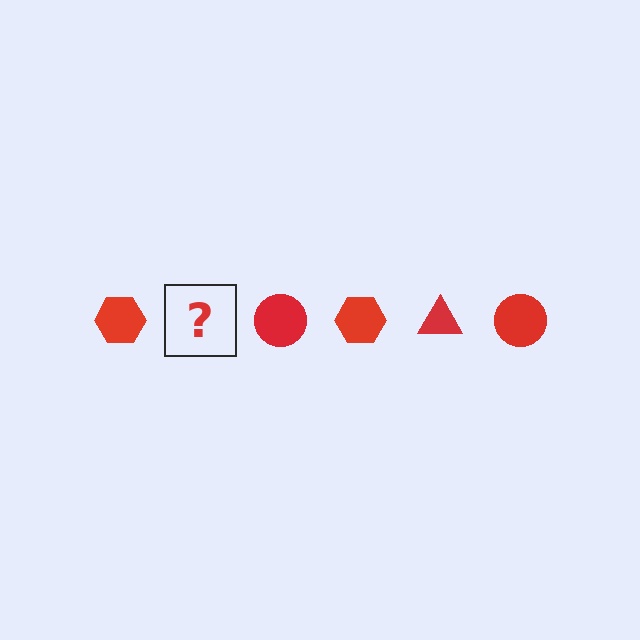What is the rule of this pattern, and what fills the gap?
The rule is that the pattern cycles through hexagon, triangle, circle shapes in red. The gap should be filled with a red triangle.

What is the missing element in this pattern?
The missing element is a red triangle.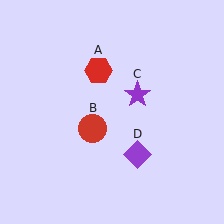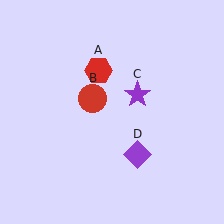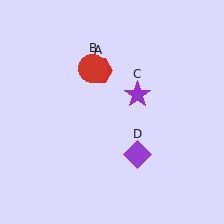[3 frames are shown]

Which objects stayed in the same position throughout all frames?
Red hexagon (object A) and purple star (object C) and purple diamond (object D) remained stationary.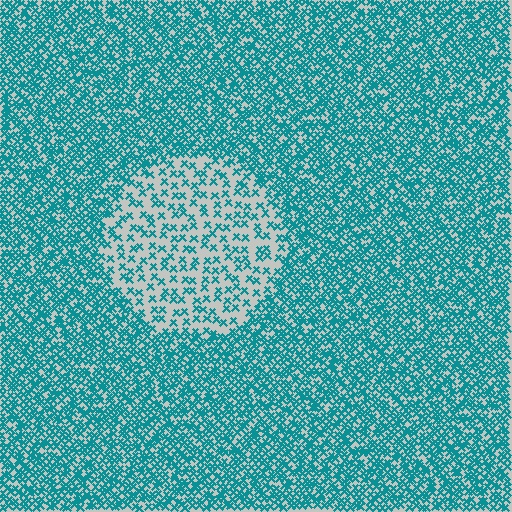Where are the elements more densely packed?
The elements are more densely packed outside the circle boundary.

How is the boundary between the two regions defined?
The boundary is defined by a change in element density (approximately 2.6x ratio). All elements are the same color, size, and shape.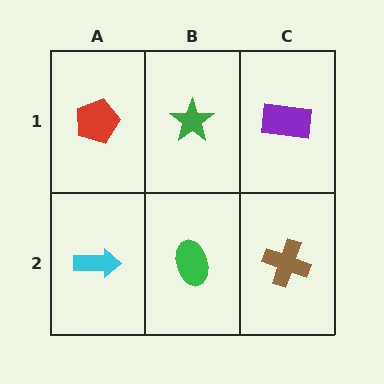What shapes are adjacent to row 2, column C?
A purple rectangle (row 1, column C), a green ellipse (row 2, column B).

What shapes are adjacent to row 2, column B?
A green star (row 1, column B), a cyan arrow (row 2, column A), a brown cross (row 2, column C).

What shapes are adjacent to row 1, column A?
A cyan arrow (row 2, column A), a green star (row 1, column B).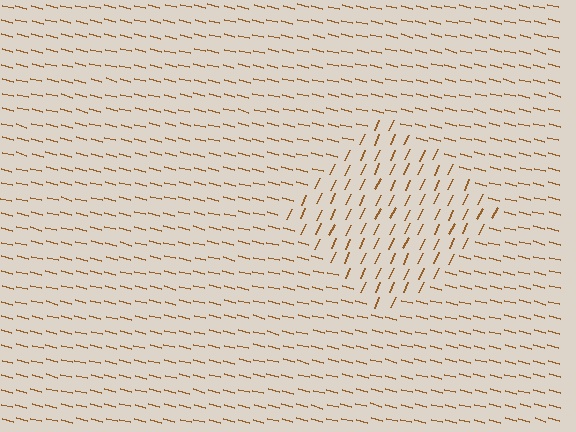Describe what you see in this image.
The image is filled with small brown line segments. A diamond region in the image has lines oriented differently from the surrounding lines, creating a visible texture boundary.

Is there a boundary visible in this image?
Yes, there is a texture boundary formed by a change in line orientation.